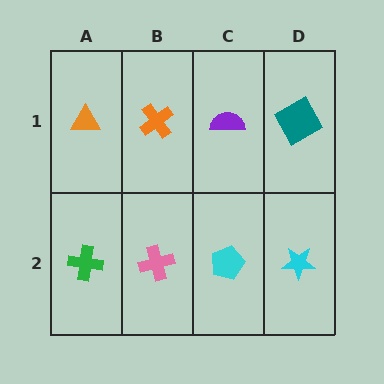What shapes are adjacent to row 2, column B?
An orange cross (row 1, column B), a green cross (row 2, column A), a cyan pentagon (row 2, column C).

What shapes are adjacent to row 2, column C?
A purple semicircle (row 1, column C), a pink cross (row 2, column B), a cyan star (row 2, column D).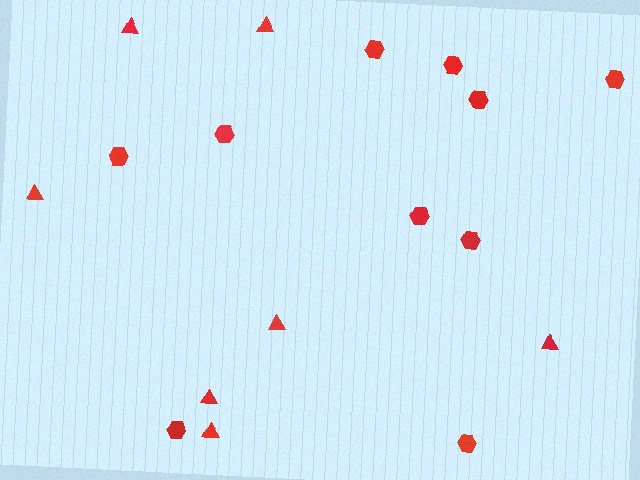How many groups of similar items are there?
There are 2 groups: one group of hexagons (10) and one group of triangles (7).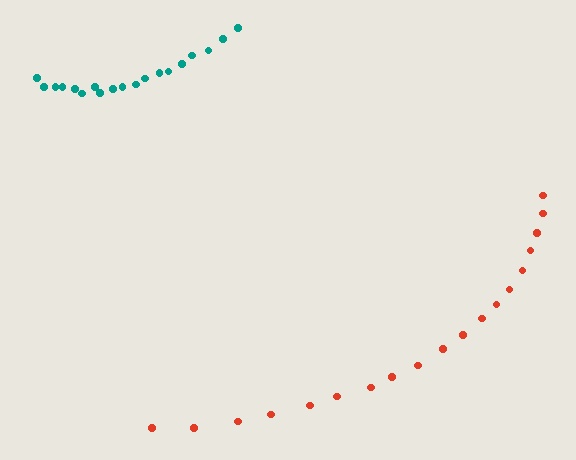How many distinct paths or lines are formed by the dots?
There are 2 distinct paths.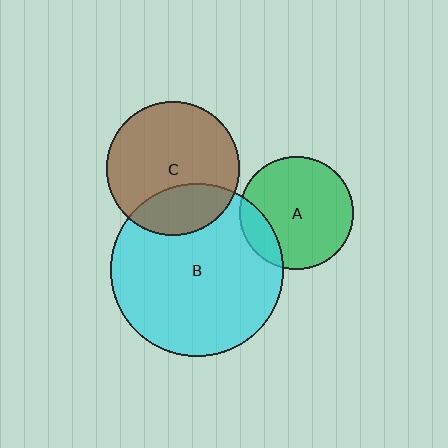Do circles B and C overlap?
Yes.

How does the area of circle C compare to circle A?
Approximately 1.4 times.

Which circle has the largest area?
Circle B (cyan).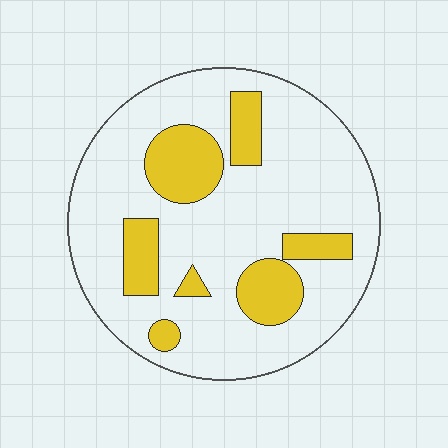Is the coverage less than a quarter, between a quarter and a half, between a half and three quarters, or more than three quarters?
Less than a quarter.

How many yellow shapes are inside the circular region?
7.